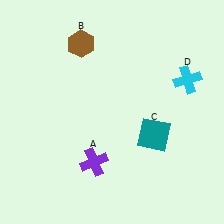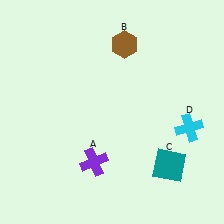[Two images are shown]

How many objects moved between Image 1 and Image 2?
3 objects moved between the two images.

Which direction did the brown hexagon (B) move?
The brown hexagon (B) moved right.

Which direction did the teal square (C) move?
The teal square (C) moved down.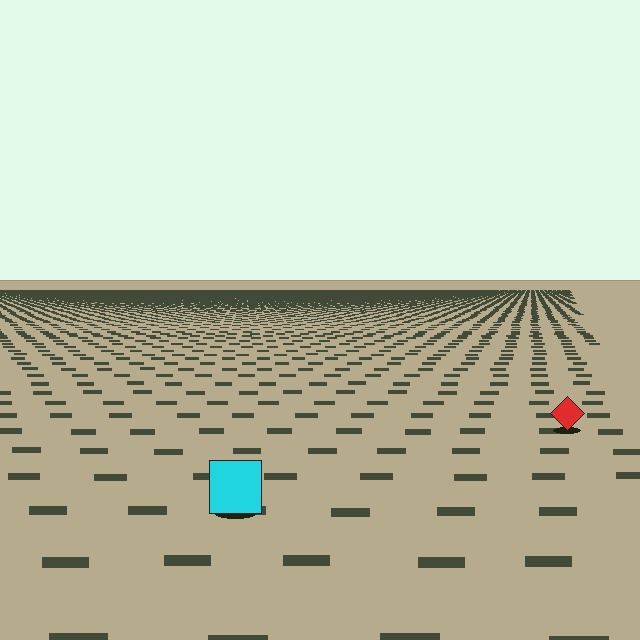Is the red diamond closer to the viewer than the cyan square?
No. The cyan square is closer — you can tell from the texture gradient: the ground texture is coarser near it.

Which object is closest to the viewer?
The cyan square is closest. The texture marks near it are larger and more spread out.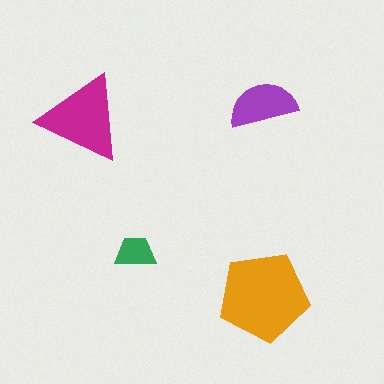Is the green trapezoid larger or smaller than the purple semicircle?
Smaller.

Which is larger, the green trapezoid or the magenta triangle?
The magenta triangle.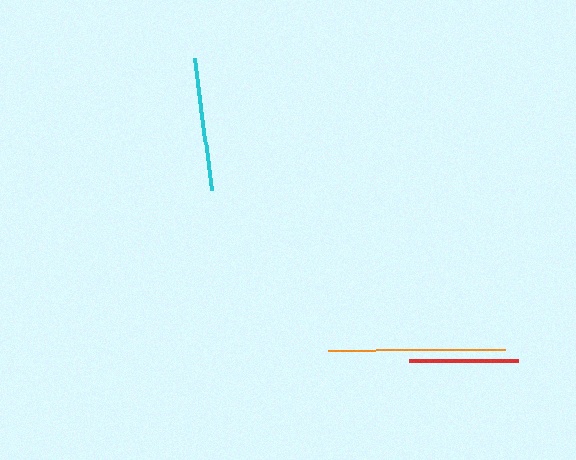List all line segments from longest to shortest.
From longest to shortest: orange, cyan, red.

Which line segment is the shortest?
The red line is the shortest at approximately 109 pixels.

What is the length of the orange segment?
The orange segment is approximately 177 pixels long.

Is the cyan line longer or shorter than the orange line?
The orange line is longer than the cyan line.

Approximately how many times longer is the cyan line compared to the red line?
The cyan line is approximately 1.2 times the length of the red line.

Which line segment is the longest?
The orange line is the longest at approximately 177 pixels.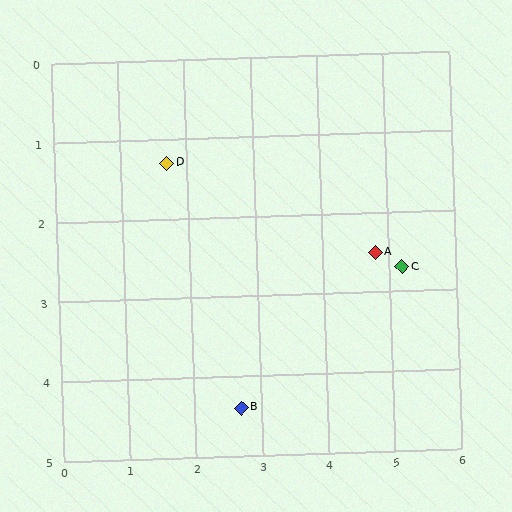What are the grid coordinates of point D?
Point D is at approximately (1.7, 1.3).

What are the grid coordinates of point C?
Point C is at approximately (5.2, 2.7).